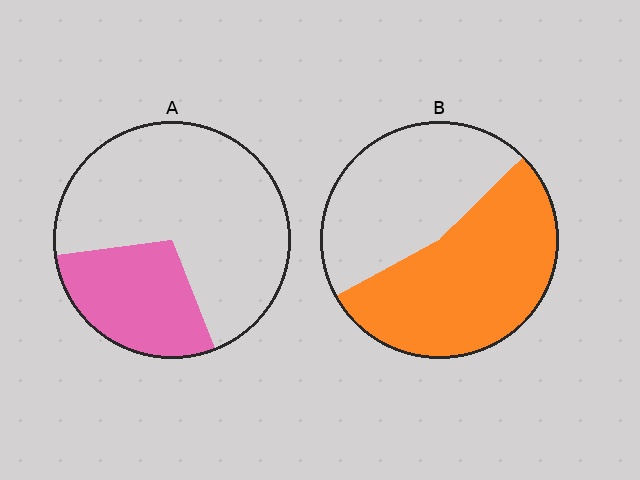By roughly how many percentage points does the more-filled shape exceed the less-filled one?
By roughly 25 percentage points (B over A).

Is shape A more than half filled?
No.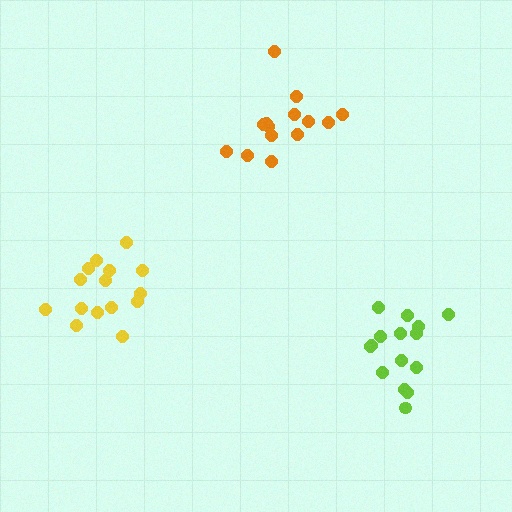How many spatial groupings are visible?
There are 3 spatial groupings.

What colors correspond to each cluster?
The clusters are colored: yellow, orange, lime.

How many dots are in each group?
Group 1: 15 dots, Group 2: 14 dots, Group 3: 15 dots (44 total).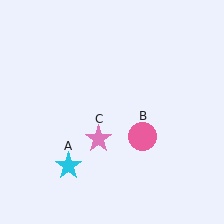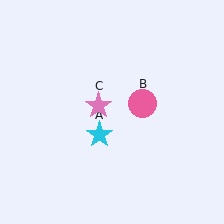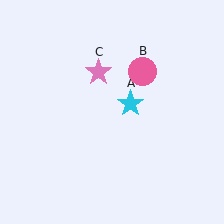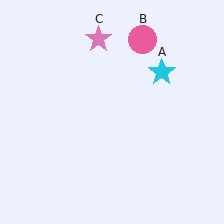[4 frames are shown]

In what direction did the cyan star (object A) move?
The cyan star (object A) moved up and to the right.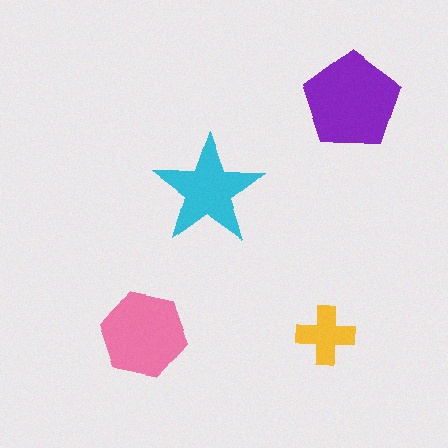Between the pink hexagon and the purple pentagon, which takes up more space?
The purple pentagon.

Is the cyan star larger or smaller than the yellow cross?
Larger.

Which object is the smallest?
The yellow cross.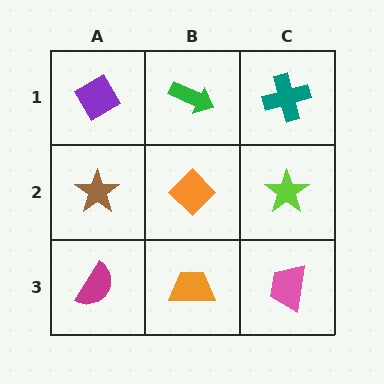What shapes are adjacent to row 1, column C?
A lime star (row 2, column C), a green arrow (row 1, column B).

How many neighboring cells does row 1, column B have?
3.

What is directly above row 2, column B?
A green arrow.